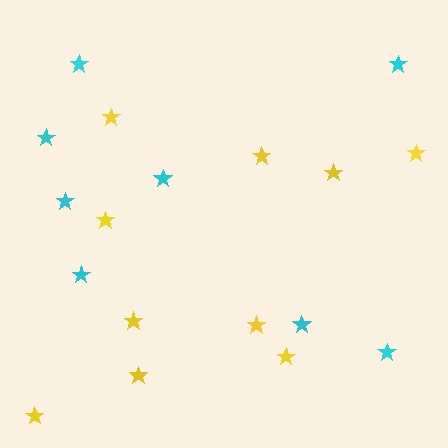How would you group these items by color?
There are 2 groups: one group of cyan stars (8) and one group of yellow stars (10).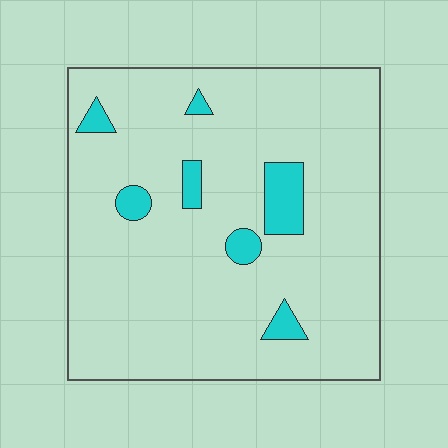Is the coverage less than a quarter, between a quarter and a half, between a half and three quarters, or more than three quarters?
Less than a quarter.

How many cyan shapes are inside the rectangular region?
7.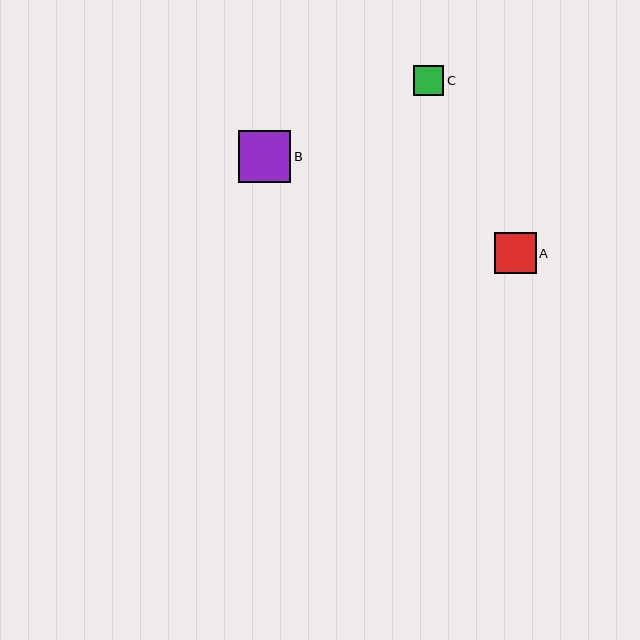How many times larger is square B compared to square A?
Square B is approximately 1.3 times the size of square A.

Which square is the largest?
Square B is the largest with a size of approximately 52 pixels.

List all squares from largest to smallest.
From largest to smallest: B, A, C.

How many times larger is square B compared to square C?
Square B is approximately 1.7 times the size of square C.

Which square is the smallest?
Square C is the smallest with a size of approximately 30 pixels.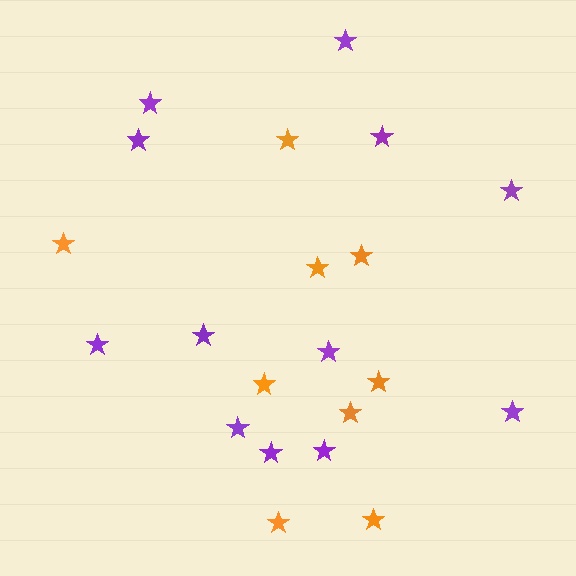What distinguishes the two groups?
There are 2 groups: one group of purple stars (12) and one group of orange stars (9).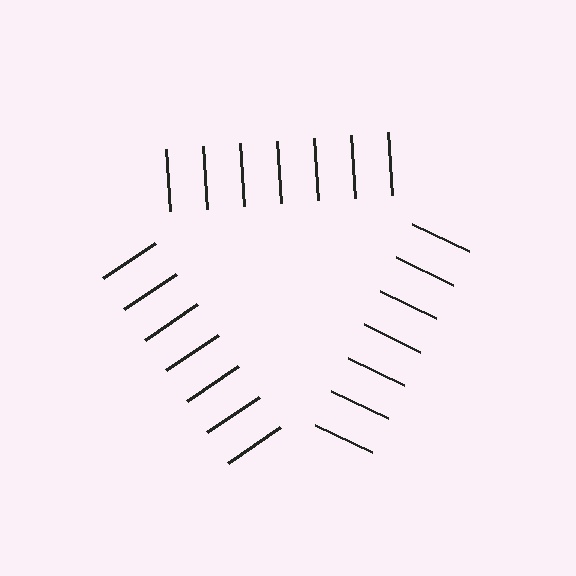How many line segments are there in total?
21 — 7 along each of the 3 edges.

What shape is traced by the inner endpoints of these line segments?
An illusory triangle — the line segments terminate on its edges but no continuous stroke is drawn.